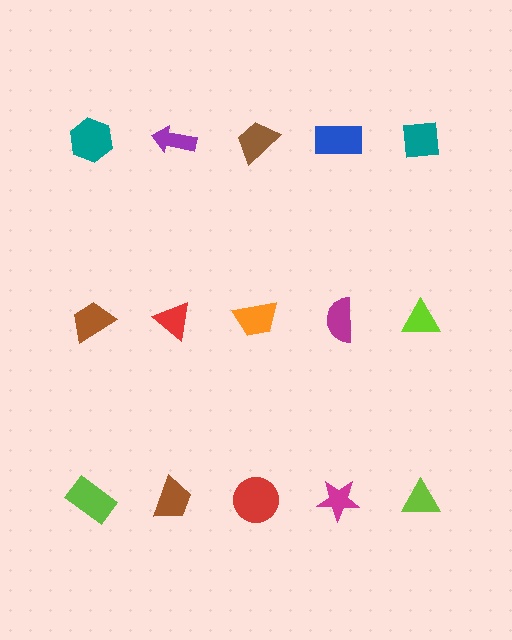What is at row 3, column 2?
A brown trapezoid.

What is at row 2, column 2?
A red triangle.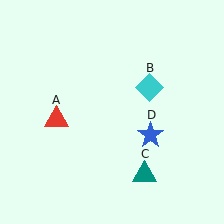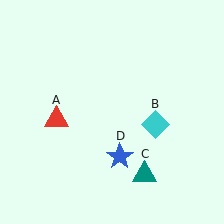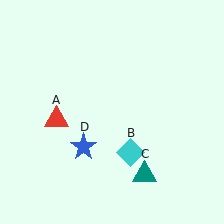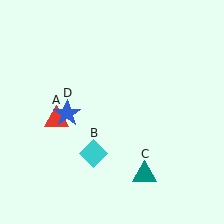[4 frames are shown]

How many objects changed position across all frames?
2 objects changed position: cyan diamond (object B), blue star (object D).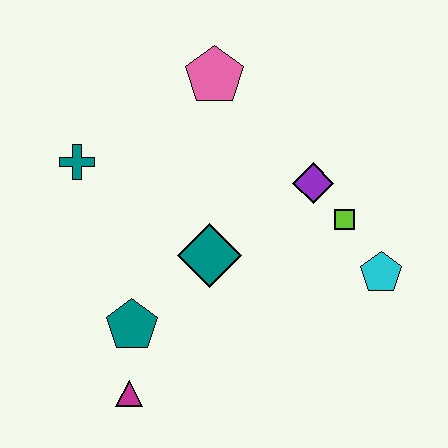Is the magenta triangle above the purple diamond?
No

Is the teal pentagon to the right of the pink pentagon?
No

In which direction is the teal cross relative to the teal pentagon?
The teal cross is above the teal pentagon.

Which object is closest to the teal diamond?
The teal pentagon is closest to the teal diamond.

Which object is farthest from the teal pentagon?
The pink pentagon is farthest from the teal pentagon.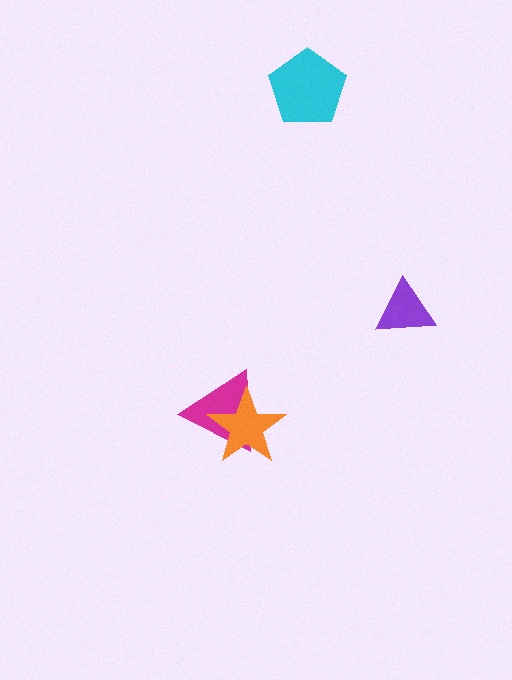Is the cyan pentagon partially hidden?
No, no other shape covers it.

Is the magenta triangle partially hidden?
Yes, it is partially covered by another shape.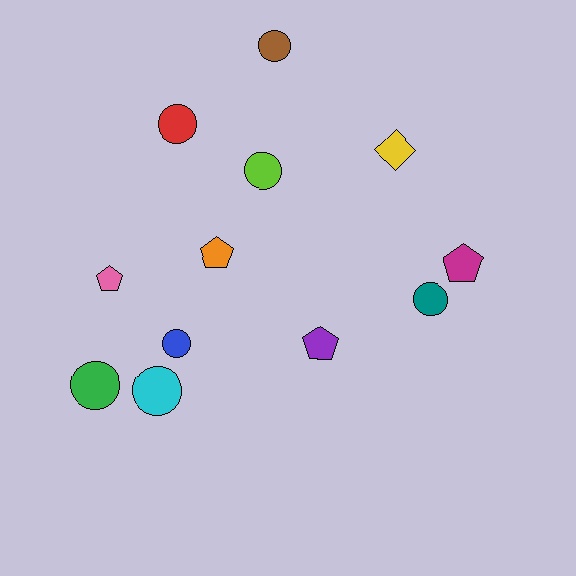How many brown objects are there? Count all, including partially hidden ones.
There is 1 brown object.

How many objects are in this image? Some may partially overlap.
There are 12 objects.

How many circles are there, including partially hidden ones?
There are 7 circles.